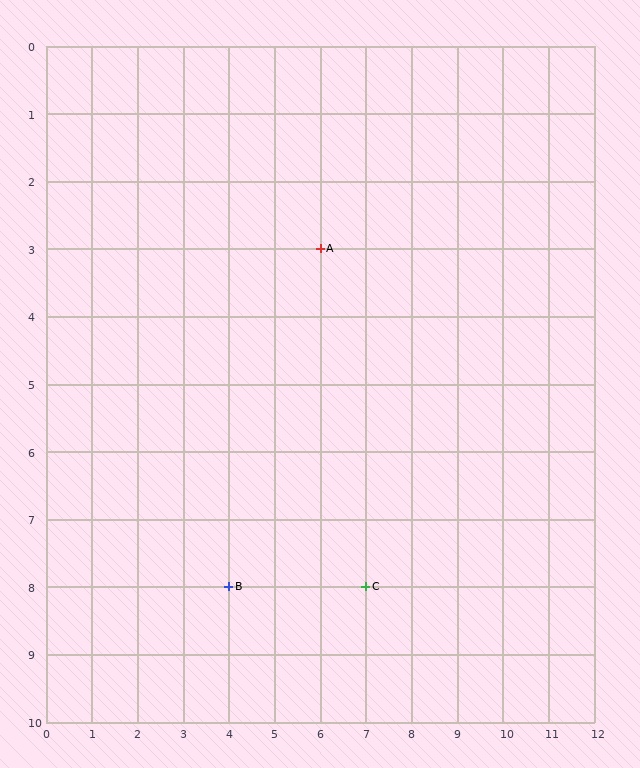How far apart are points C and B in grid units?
Points C and B are 3 columns apart.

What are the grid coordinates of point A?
Point A is at grid coordinates (6, 3).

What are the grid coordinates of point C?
Point C is at grid coordinates (7, 8).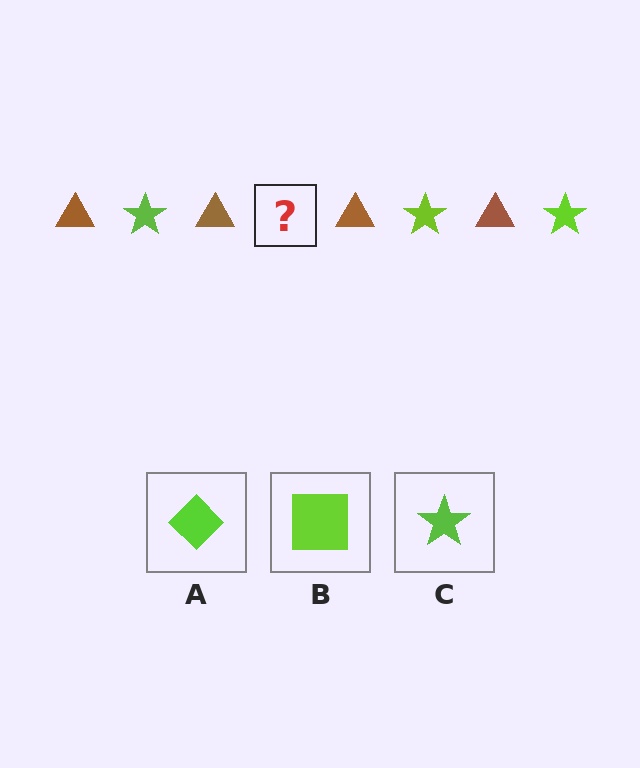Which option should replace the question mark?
Option C.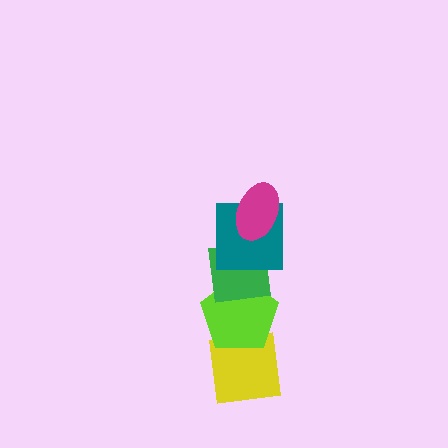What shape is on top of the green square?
The teal square is on top of the green square.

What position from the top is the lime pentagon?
The lime pentagon is 4th from the top.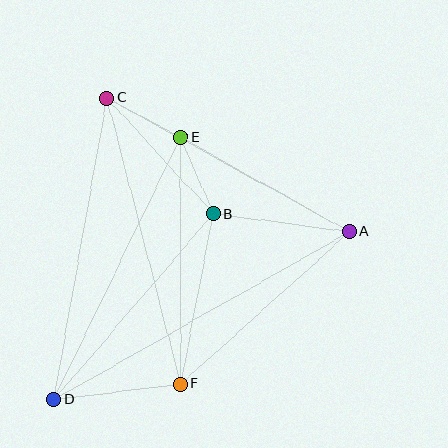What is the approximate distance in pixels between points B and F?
The distance between B and F is approximately 173 pixels.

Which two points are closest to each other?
Points C and E are closest to each other.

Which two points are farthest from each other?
Points A and D are farthest from each other.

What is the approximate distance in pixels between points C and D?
The distance between C and D is approximately 306 pixels.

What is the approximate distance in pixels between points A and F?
The distance between A and F is approximately 227 pixels.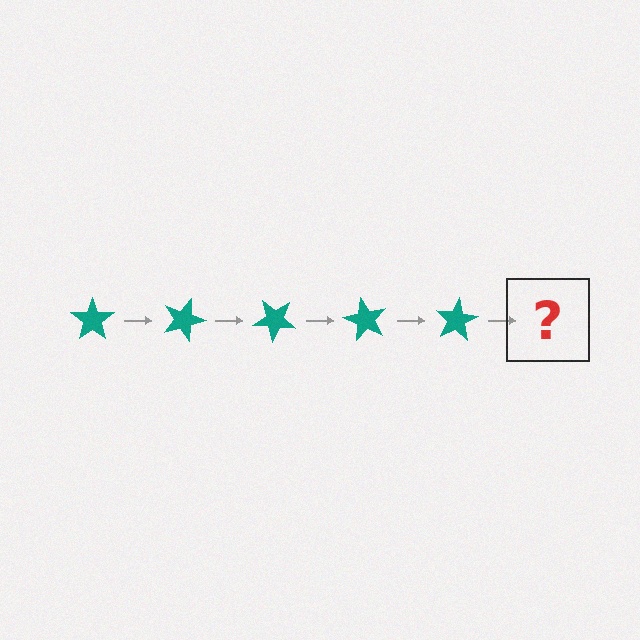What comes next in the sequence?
The next element should be a teal star rotated 100 degrees.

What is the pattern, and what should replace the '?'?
The pattern is that the star rotates 20 degrees each step. The '?' should be a teal star rotated 100 degrees.